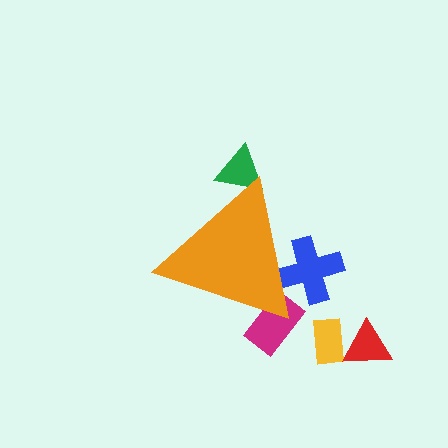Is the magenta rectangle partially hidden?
Yes, the magenta rectangle is partially hidden behind the orange triangle.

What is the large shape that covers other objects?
An orange triangle.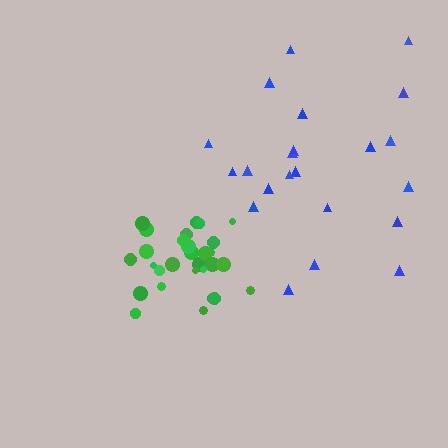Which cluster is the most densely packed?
Green.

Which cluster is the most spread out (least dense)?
Blue.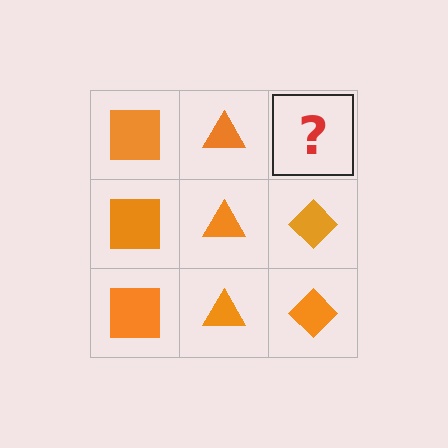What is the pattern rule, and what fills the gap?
The rule is that each column has a consistent shape. The gap should be filled with an orange diamond.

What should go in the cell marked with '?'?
The missing cell should contain an orange diamond.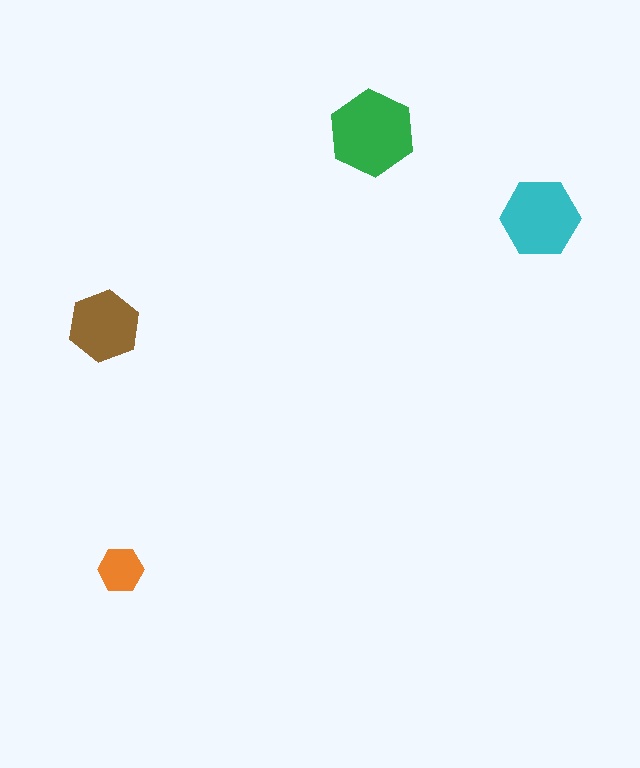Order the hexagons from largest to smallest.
the green one, the cyan one, the brown one, the orange one.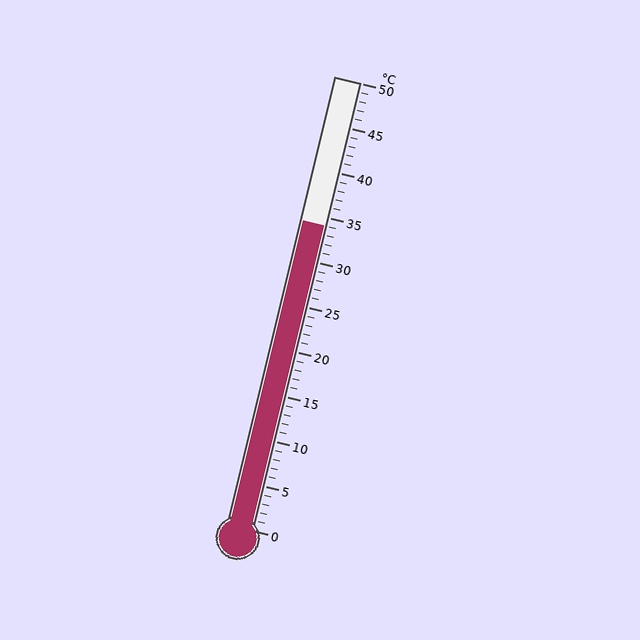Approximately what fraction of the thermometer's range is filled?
The thermometer is filled to approximately 70% of its range.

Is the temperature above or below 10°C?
The temperature is above 10°C.